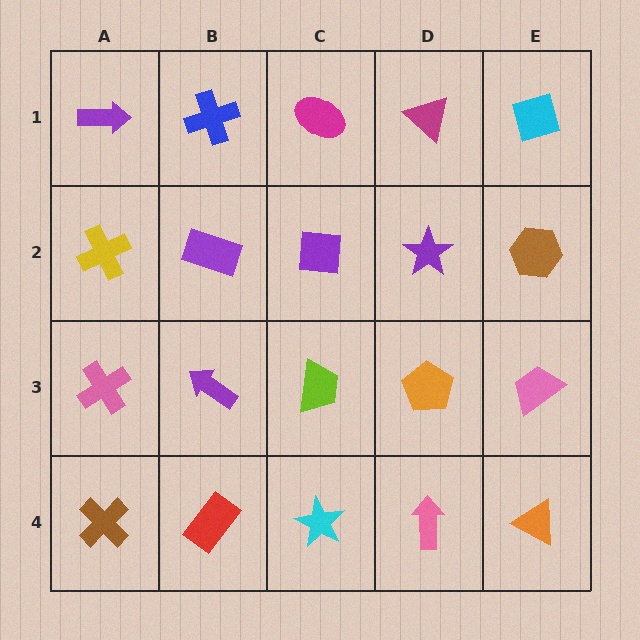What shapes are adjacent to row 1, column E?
A brown hexagon (row 2, column E), a magenta triangle (row 1, column D).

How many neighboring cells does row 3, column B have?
4.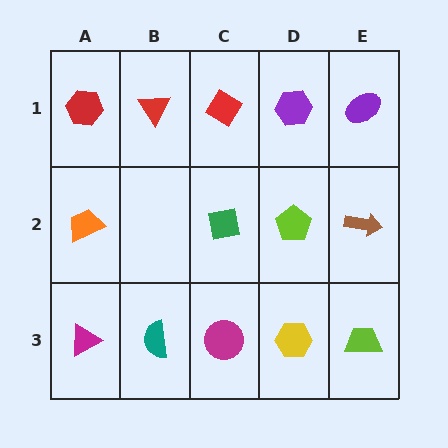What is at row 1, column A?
A red hexagon.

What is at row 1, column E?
A purple ellipse.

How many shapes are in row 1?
5 shapes.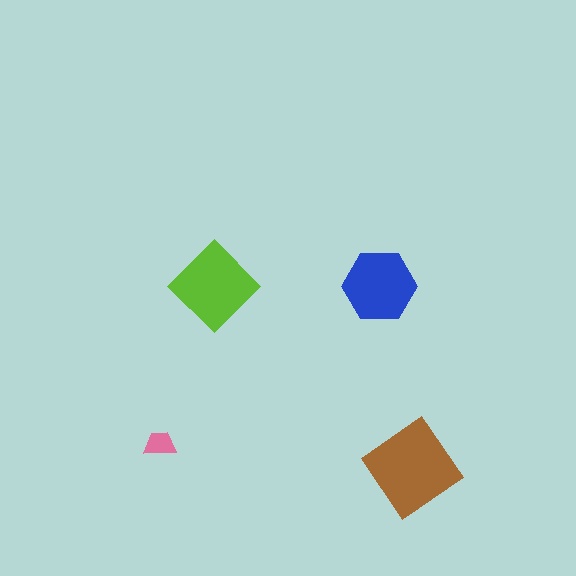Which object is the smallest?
The pink trapezoid.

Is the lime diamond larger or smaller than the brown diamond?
Smaller.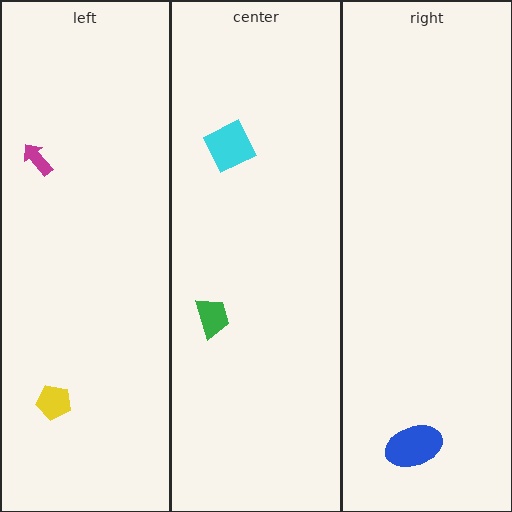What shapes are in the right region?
The blue ellipse.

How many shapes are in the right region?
1.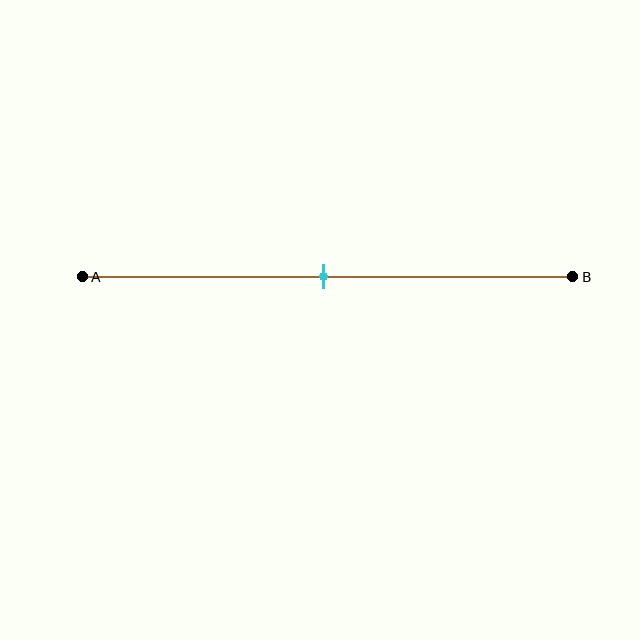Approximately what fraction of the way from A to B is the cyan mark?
The cyan mark is approximately 50% of the way from A to B.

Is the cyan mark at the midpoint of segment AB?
Yes, the mark is approximately at the midpoint.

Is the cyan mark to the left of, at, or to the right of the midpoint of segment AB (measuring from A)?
The cyan mark is approximately at the midpoint of segment AB.